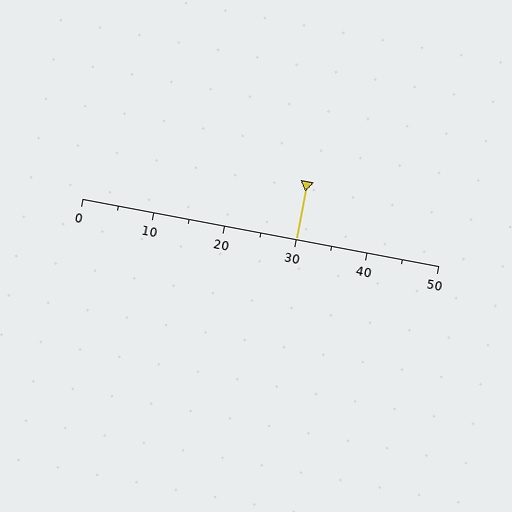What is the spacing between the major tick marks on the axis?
The major ticks are spaced 10 apart.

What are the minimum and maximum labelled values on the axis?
The axis runs from 0 to 50.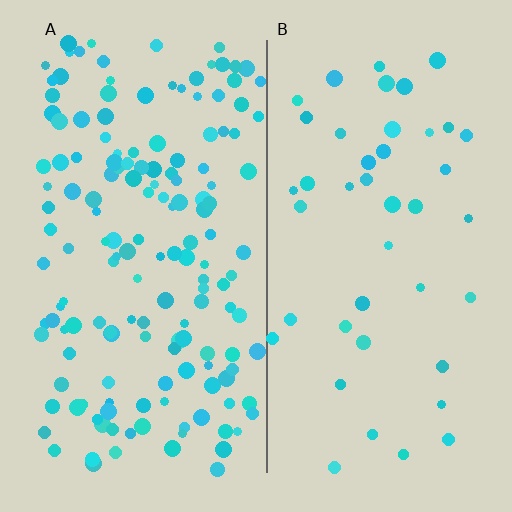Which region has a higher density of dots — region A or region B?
A (the left).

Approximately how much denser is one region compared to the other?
Approximately 3.6× — region A over region B.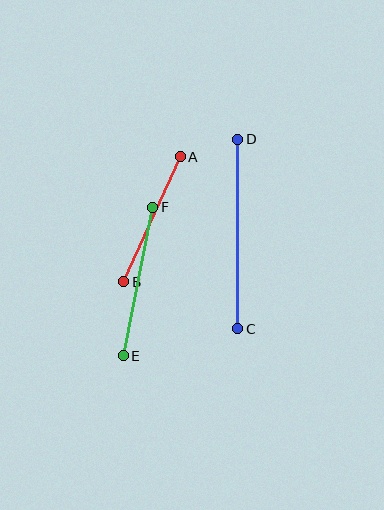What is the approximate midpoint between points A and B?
The midpoint is at approximately (152, 219) pixels.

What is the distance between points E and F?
The distance is approximately 152 pixels.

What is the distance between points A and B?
The distance is approximately 137 pixels.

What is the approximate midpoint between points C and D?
The midpoint is at approximately (238, 234) pixels.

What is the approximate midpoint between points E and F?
The midpoint is at approximately (138, 281) pixels.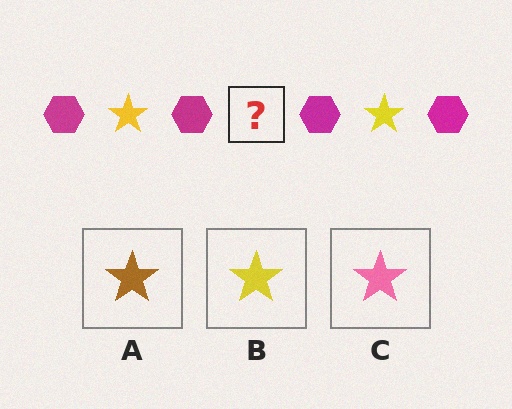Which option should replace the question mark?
Option B.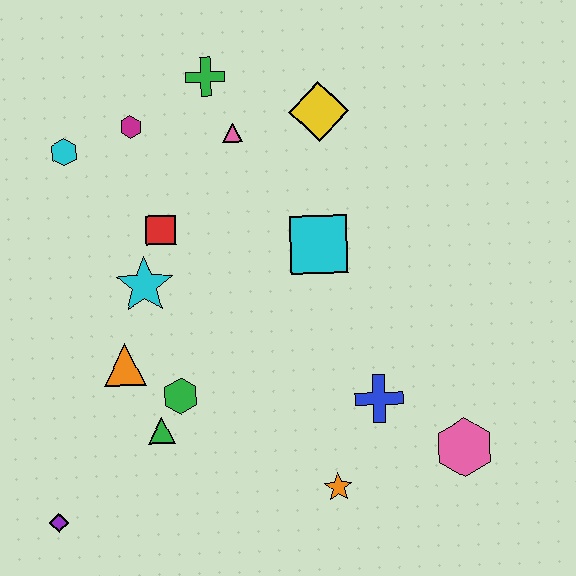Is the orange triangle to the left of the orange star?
Yes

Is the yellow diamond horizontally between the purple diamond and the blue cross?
Yes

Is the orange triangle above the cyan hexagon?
No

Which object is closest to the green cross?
The pink triangle is closest to the green cross.